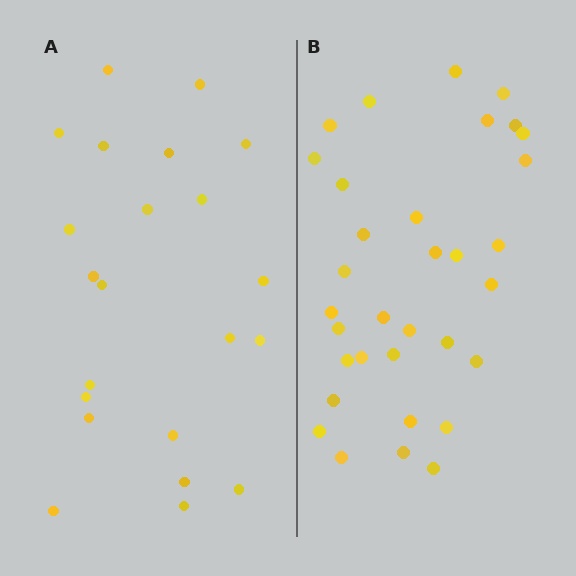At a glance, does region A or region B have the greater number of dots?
Region B (the right region) has more dots.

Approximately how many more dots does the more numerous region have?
Region B has roughly 12 or so more dots than region A.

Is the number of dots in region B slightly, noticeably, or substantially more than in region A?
Region B has substantially more. The ratio is roughly 1.5 to 1.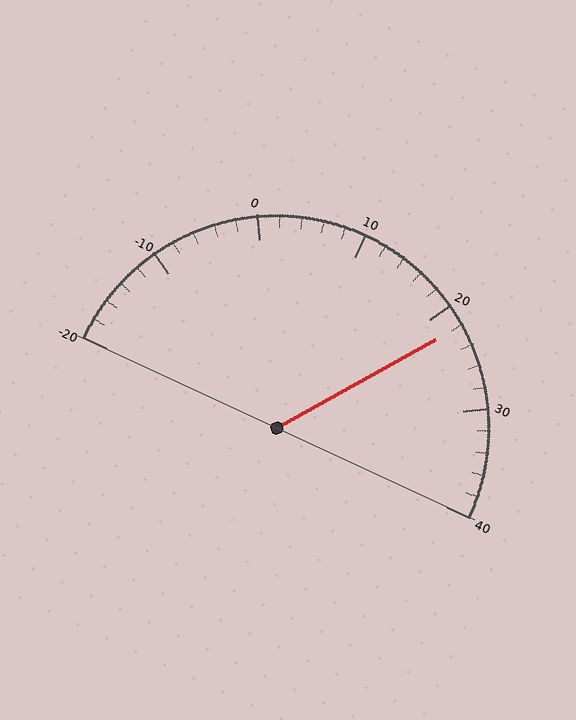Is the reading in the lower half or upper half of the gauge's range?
The reading is in the upper half of the range (-20 to 40).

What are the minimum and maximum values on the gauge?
The gauge ranges from -20 to 40.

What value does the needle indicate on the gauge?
The needle indicates approximately 22.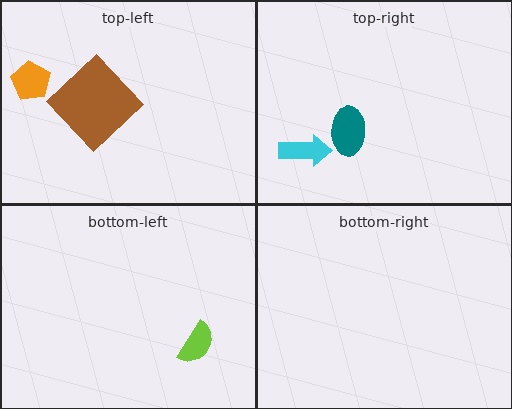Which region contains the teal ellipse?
The top-right region.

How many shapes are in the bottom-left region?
1.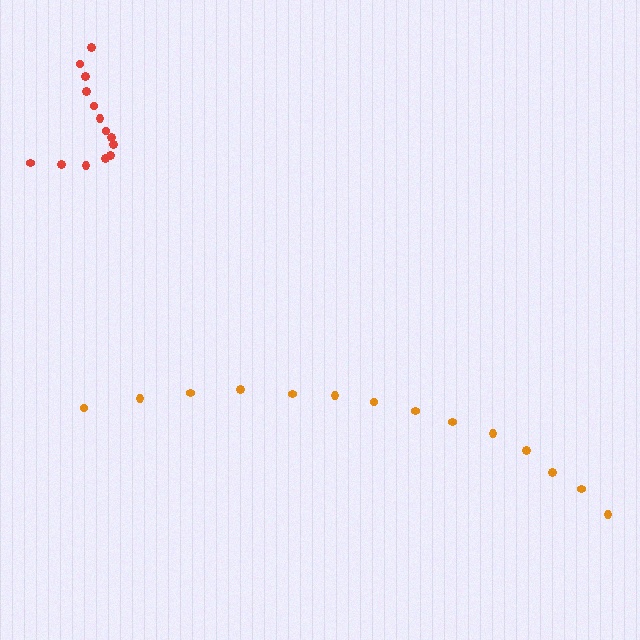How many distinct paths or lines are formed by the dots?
There are 2 distinct paths.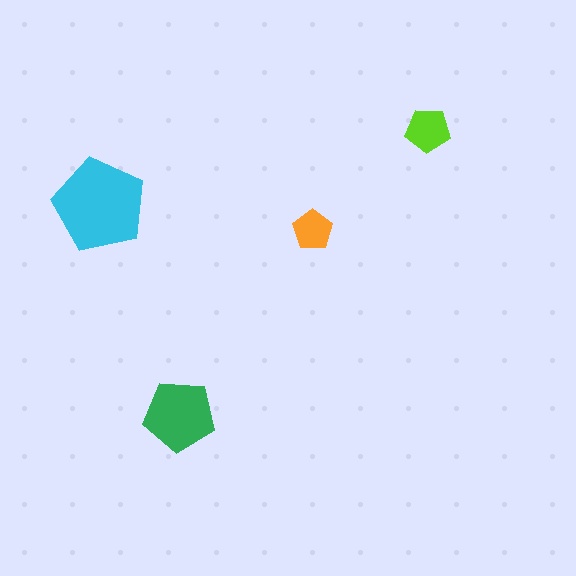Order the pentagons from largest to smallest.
the cyan one, the green one, the lime one, the orange one.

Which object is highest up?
The lime pentagon is topmost.